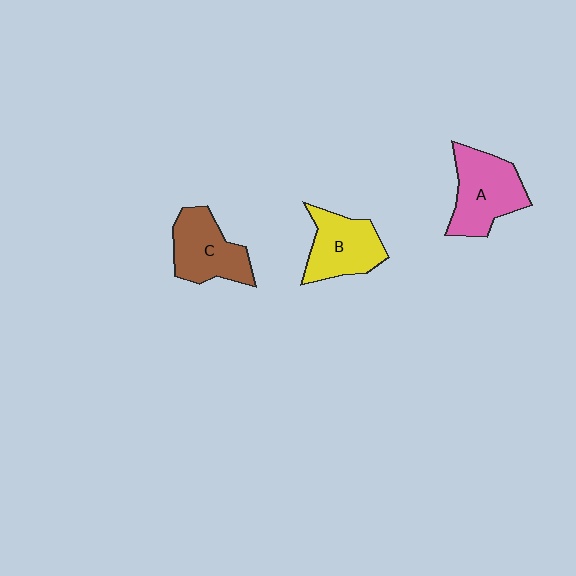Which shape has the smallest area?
Shape B (yellow).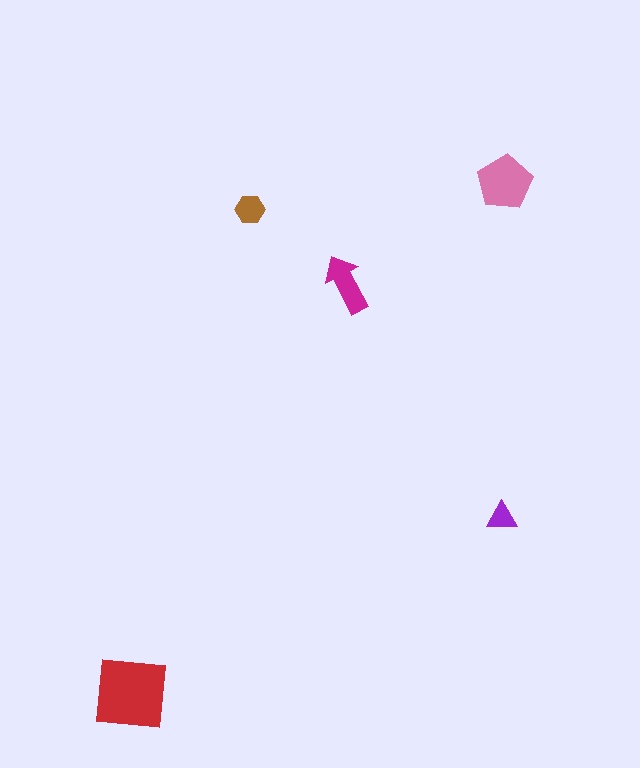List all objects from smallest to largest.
The purple triangle, the brown hexagon, the magenta arrow, the pink pentagon, the red square.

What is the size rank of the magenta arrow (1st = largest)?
3rd.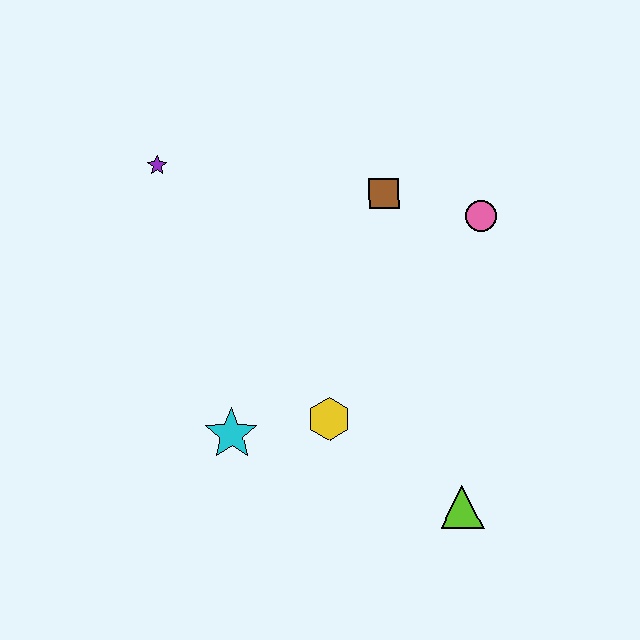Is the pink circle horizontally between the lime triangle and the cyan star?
No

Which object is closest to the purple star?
The brown square is closest to the purple star.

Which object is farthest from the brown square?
The lime triangle is farthest from the brown square.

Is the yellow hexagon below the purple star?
Yes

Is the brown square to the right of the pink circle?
No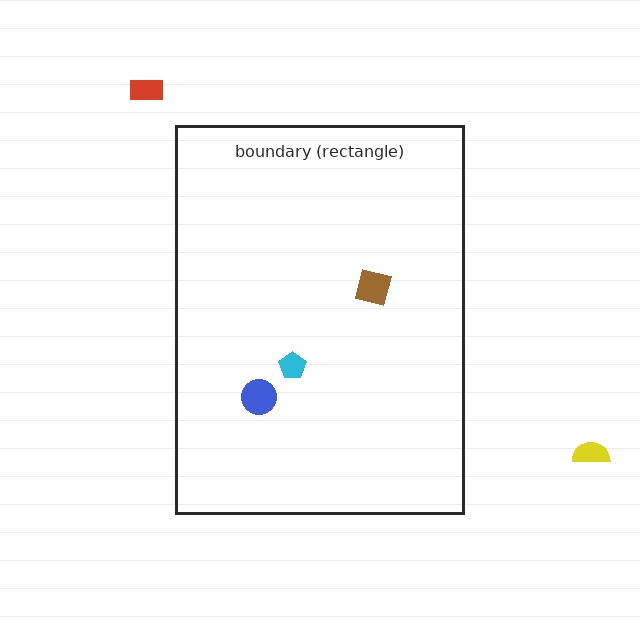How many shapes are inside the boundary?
3 inside, 2 outside.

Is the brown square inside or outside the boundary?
Inside.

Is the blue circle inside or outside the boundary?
Inside.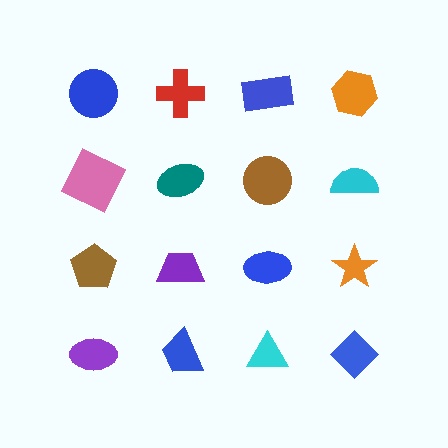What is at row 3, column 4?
An orange star.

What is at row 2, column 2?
A teal ellipse.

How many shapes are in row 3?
4 shapes.